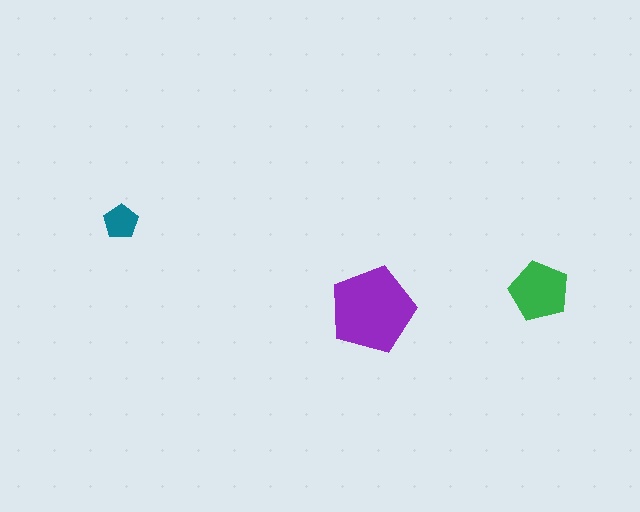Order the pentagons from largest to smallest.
the purple one, the green one, the teal one.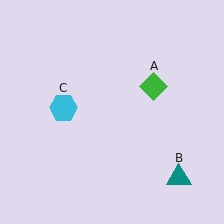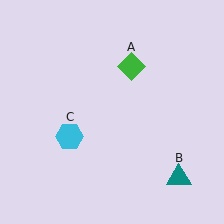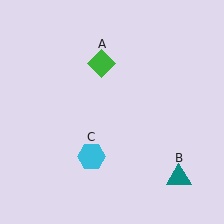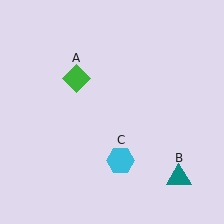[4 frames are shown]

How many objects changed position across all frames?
2 objects changed position: green diamond (object A), cyan hexagon (object C).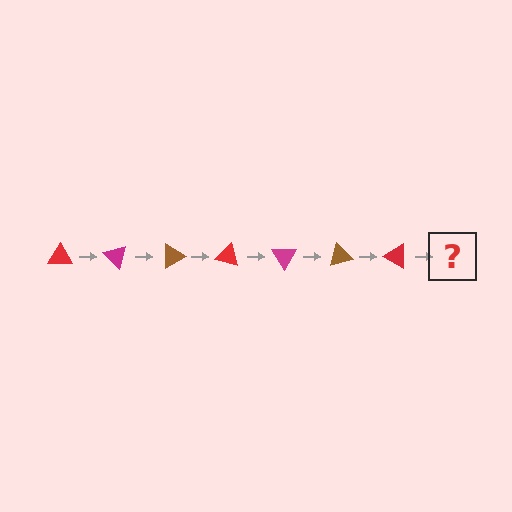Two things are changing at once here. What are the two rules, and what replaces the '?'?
The two rules are that it rotates 45 degrees each step and the color cycles through red, magenta, and brown. The '?' should be a magenta triangle, rotated 315 degrees from the start.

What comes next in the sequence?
The next element should be a magenta triangle, rotated 315 degrees from the start.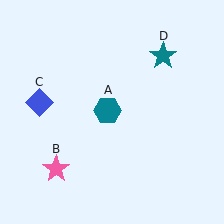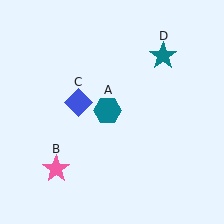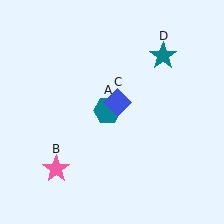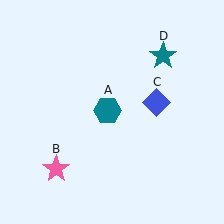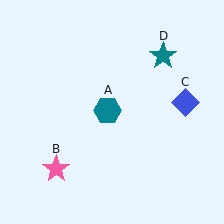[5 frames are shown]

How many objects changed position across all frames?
1 object changed position: blue diamond (object C).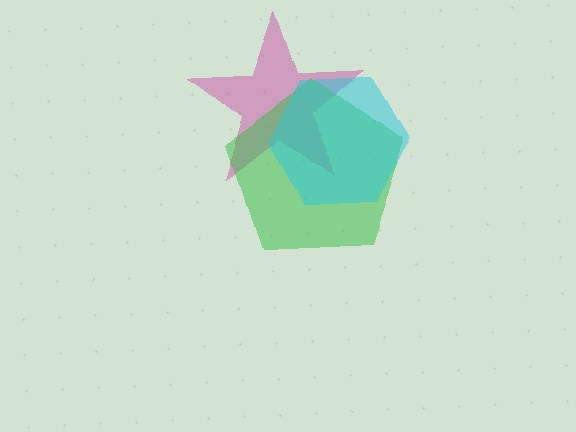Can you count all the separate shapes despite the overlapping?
Yes, there are 3 separate shapes.